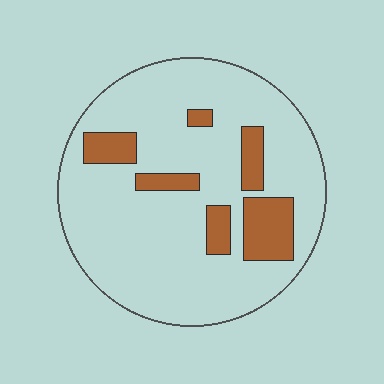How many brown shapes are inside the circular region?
6.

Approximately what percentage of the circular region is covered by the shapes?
Approximately 15%.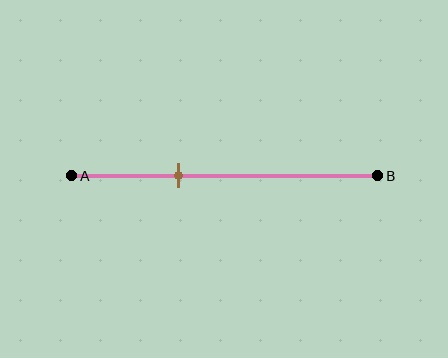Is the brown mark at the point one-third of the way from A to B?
Yes, the mark is approximately at the one-third point.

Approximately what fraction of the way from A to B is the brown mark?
The brown mark is approximately 35% of the way from A to B.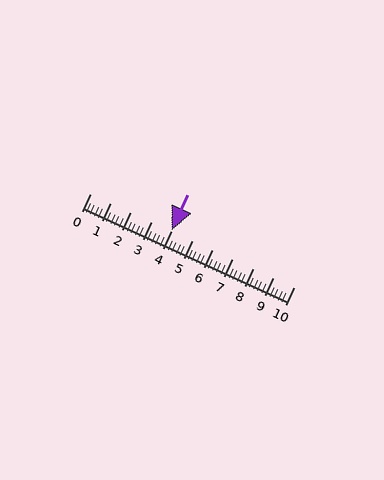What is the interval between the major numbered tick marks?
The major tick marks are spaced 1 units apart.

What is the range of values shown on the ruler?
The ruler shows values from 0 to 10.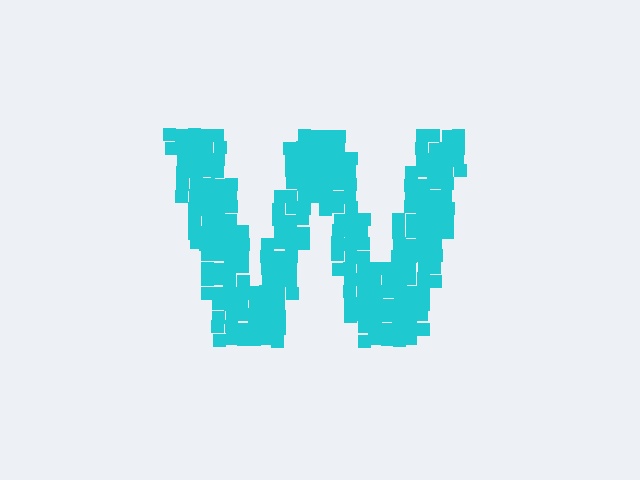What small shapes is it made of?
It is made of small squares.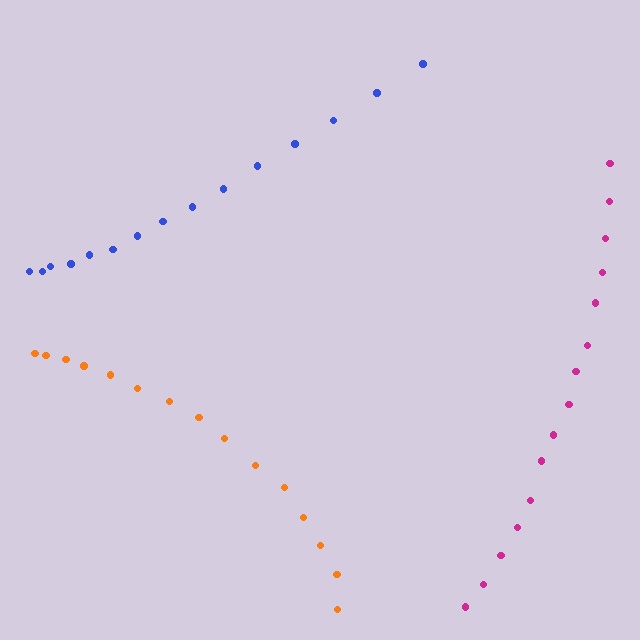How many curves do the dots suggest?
There are 3 distinct paths.